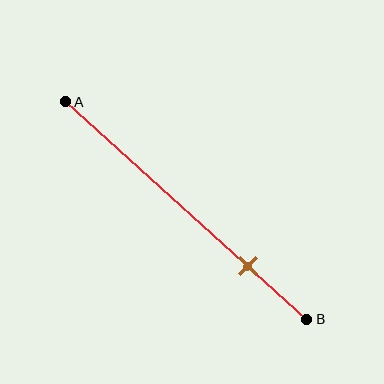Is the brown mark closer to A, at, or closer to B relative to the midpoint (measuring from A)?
The brown mark is closer to point B than the midpoint of segment AB.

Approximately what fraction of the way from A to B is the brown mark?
The brown mark is approximately 75% of the way from A to B.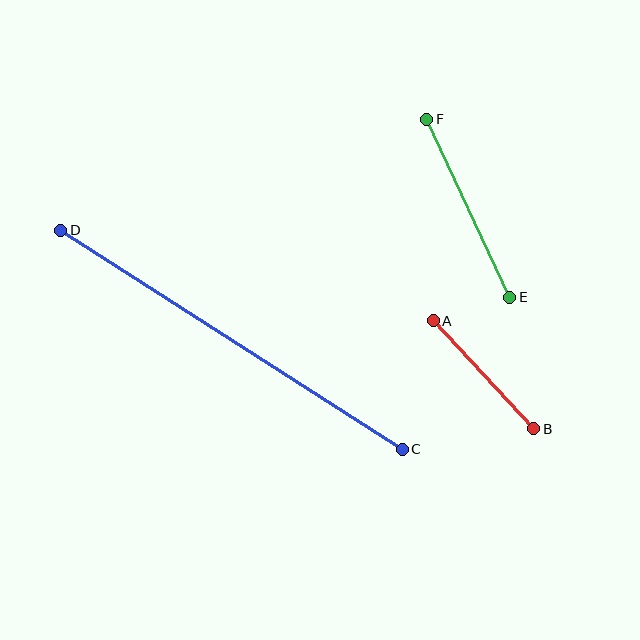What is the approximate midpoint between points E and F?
The midpoint is at approximately (468, 208) pixels.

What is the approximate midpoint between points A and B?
The midpoint is at approximately (483, 375) pixels.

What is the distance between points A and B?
The distance is approximately 148 pixels.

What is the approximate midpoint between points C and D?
The midpoint is at approximately (231, 340) pixels.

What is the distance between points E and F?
The distance is approximately 196 pixels.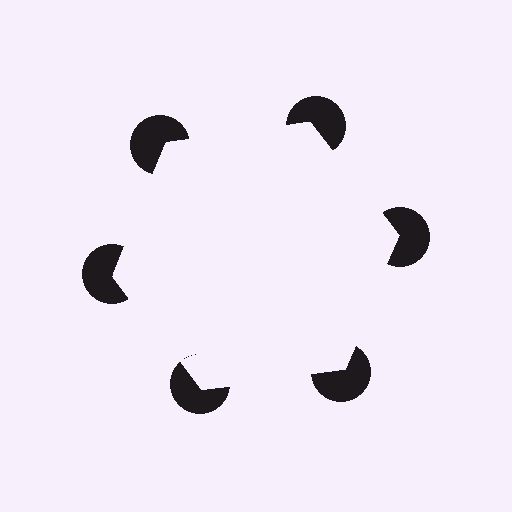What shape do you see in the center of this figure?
An illusory hexagon — its edges are inferred from the aligned wedge cuts in the pac-man discs, not physically drawn.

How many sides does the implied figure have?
6 sides.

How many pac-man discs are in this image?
There are 6 — one at each vertex of the illusory hexagon.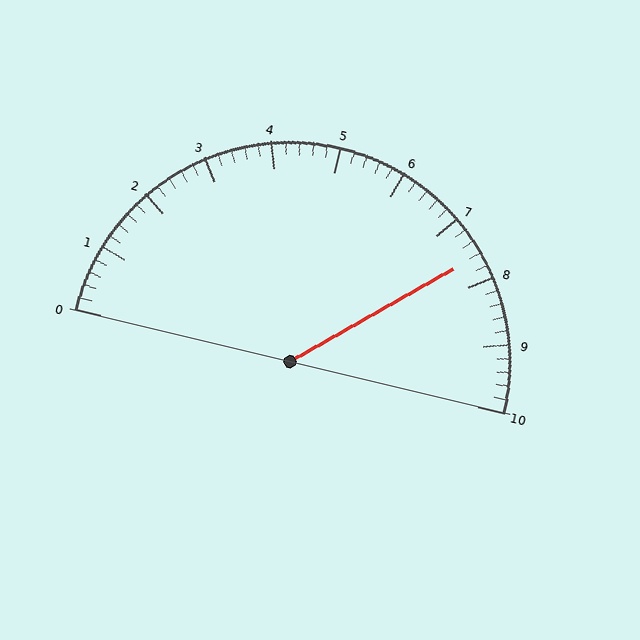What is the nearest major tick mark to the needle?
The nearest major tick mark is 8.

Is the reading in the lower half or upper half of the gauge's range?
The reading is in the upper half of the range (0 to 10).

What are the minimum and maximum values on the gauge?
The gauge ranges from 0 to 10.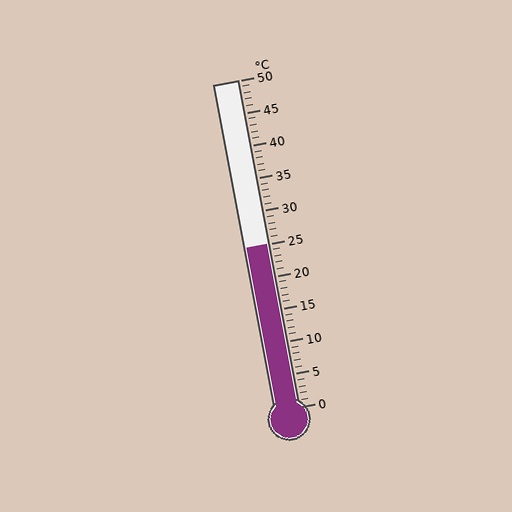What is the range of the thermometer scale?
The thermometer scale ranges from 0°C to 50°C.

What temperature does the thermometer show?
The thermometer shows approximately 25°C.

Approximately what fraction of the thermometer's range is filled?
The thermometer is filled to approximately 50% of its range.